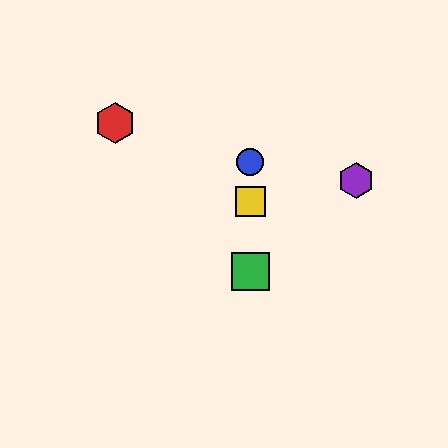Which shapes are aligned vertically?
The blue circle, the green square, the yellow square are aligned vertically.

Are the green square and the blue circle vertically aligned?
Yes, both are at x≈250.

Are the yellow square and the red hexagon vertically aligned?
No, the yellow square is at x≈250 and the red hexagon is at x≈115.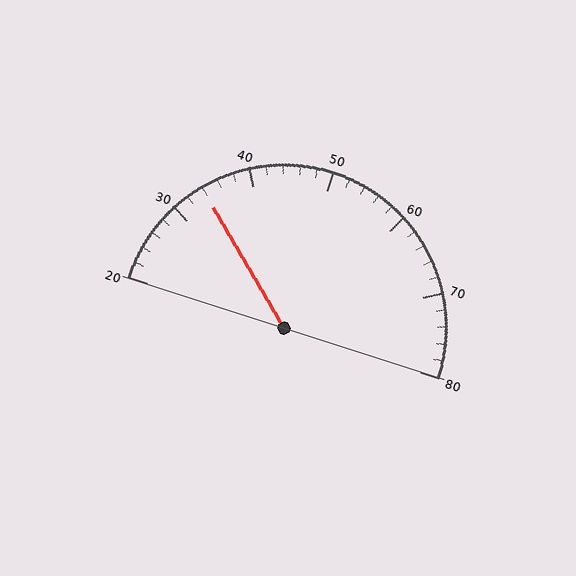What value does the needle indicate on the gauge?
The needle indicates approximately 34.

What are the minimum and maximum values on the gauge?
The gauge ranges from 20 to 80.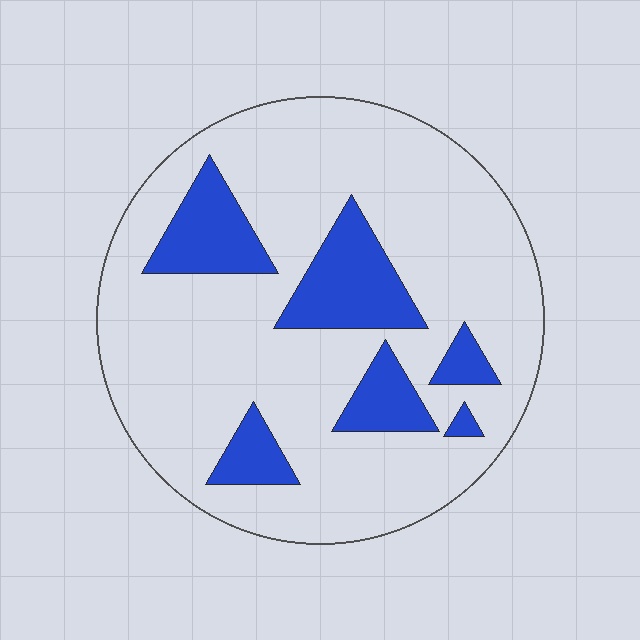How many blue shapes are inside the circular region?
6.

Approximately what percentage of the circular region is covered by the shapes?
Approximately 20%.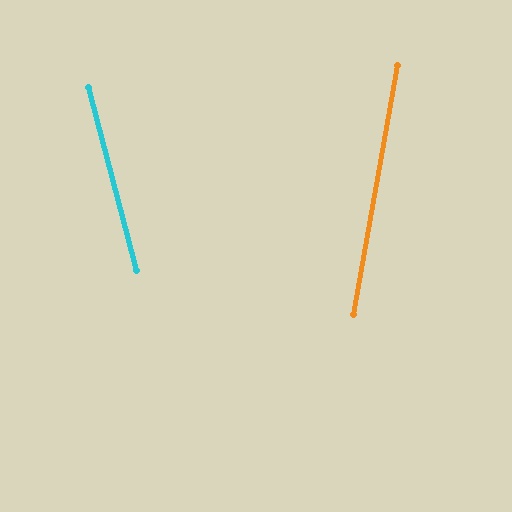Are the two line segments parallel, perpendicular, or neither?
Neither parallel nor perpendicular — they differ by about 25°.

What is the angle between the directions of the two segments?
Approximately 25 degrees.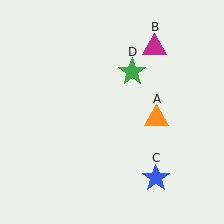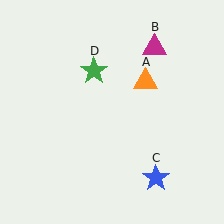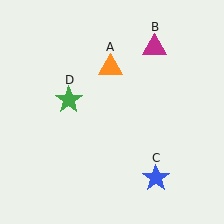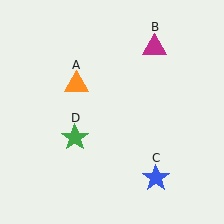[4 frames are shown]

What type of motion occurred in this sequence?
The orange triangle (object A), green star (object D) rotated counterclockwise around the center of the scene.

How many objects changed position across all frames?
2 objects changed position: orange triangle (object A), green star (object D).